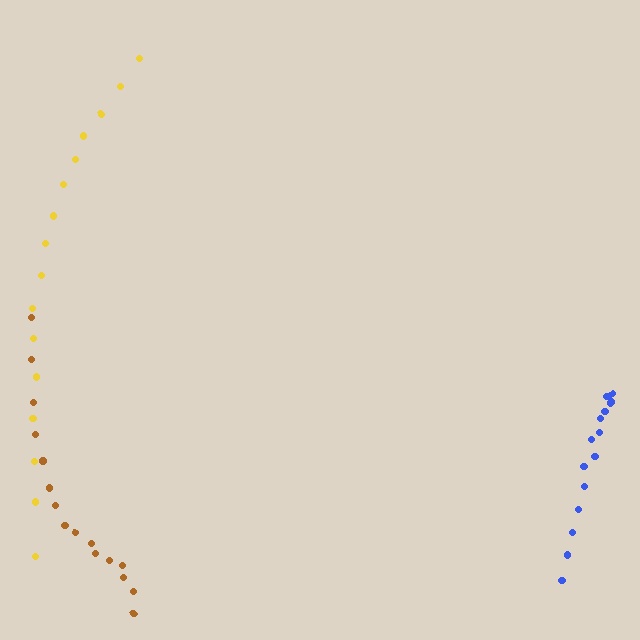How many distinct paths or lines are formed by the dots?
There are 3 distinct paths.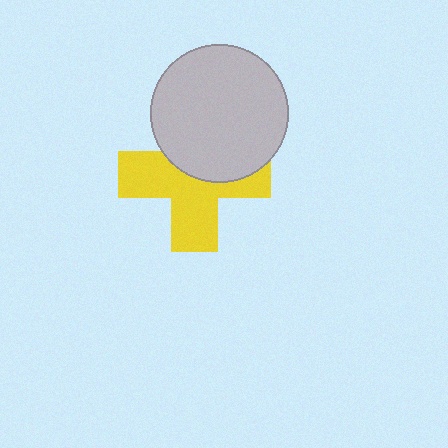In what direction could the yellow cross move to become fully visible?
The yellow cross could move down. That would shift it out from behind the light gray circle entirely.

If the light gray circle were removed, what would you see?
You would see the complete yellow cross.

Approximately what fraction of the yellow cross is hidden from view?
Roughly 42% of the yellow cross is hidden behind the light gray circle.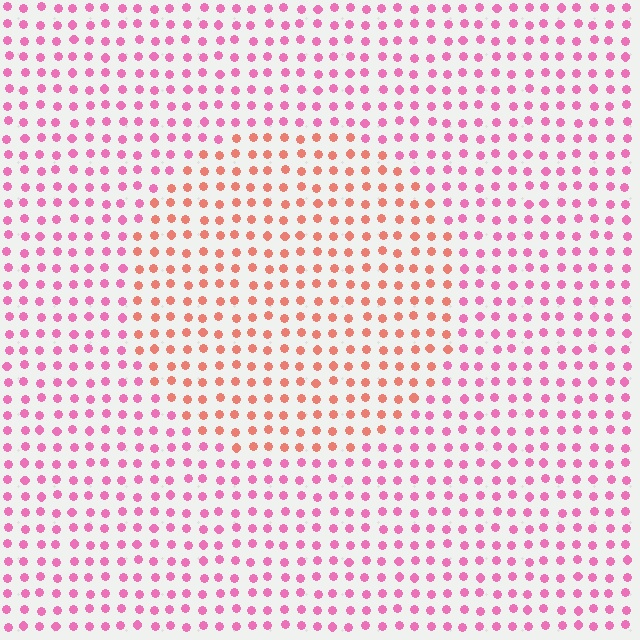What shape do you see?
I see a circle.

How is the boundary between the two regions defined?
The boundary is defined purely by a slight shift in hue (about 41 degrees). Spacing, size, and orientation are identical on both sides.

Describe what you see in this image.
The image is filled with small pink elements in a uniform arrangement. A circle-shaped region is visible where the elements are tinted to a slightly different hue, forming a subtle color boundary.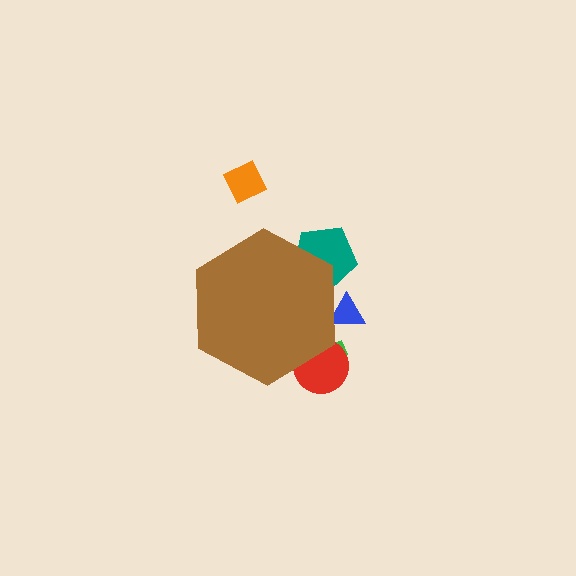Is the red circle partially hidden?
Yes, the red circle is partially hidden behind the brown hexagon.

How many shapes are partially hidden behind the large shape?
4 shapes are partially hidden.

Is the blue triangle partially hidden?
Yes, the blue triangle is partially hidden behind the brown hexagon.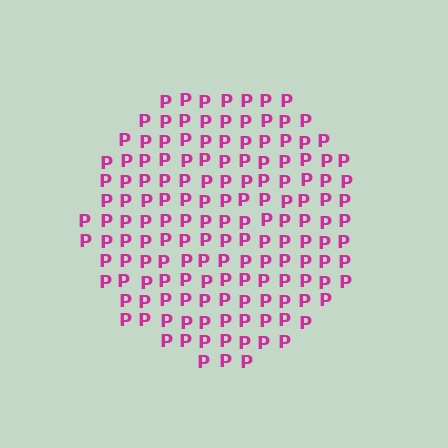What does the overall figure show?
The overall figure shows a circle.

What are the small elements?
The small elements are letter P's.